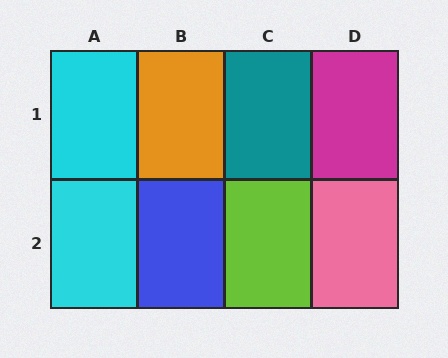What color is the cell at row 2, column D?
Pink.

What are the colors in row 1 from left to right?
Cyan, orange, teal, magenta.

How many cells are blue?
1 cell is blue.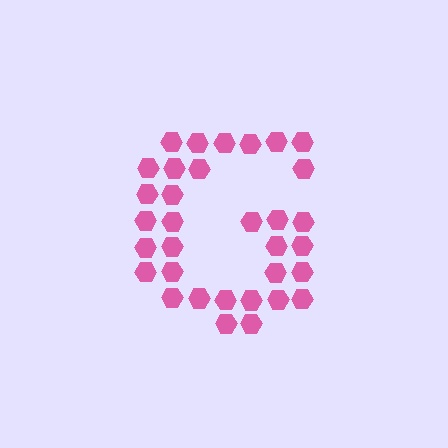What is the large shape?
The large shape is the letter G.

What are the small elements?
The small elements are hexagons.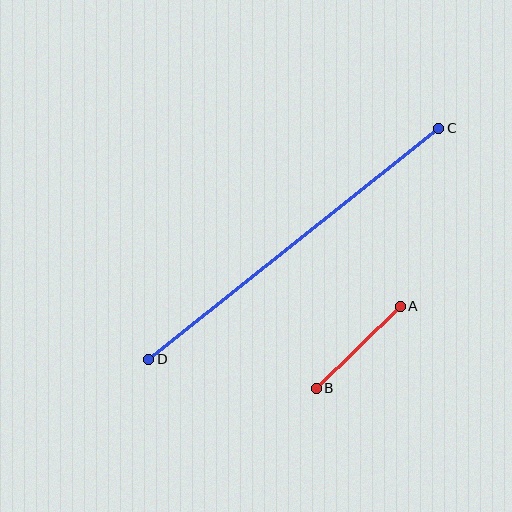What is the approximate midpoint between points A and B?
The midpoint is at approximately (358, 347) pixels.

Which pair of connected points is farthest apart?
Points C and D are farthest apart.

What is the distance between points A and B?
The distance is approximately 118 pixels.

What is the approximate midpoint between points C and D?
The midpoint is at approximately (294, 244) pixels.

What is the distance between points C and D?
The distance is approximately 370 pixels.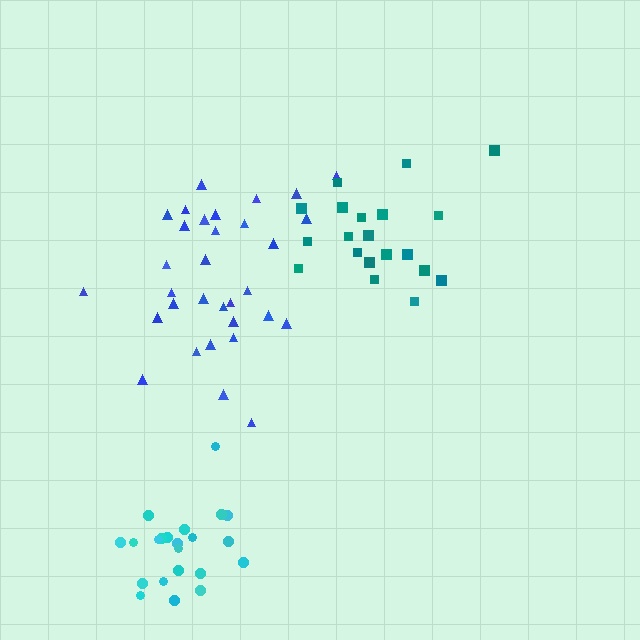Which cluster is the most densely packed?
Cyan.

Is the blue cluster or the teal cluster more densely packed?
Blue.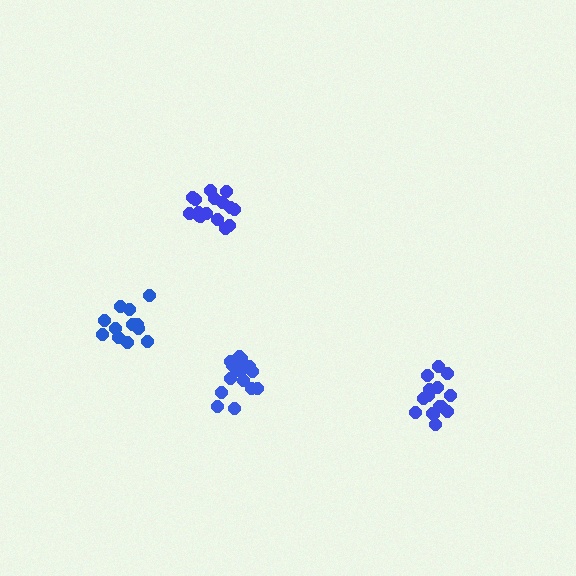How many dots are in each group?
Group 1: 12 dots, Group 2: 15 dots, Group 3: 15 dots, Group 4: 16 dots (58 total).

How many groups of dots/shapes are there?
There are 4 groups.